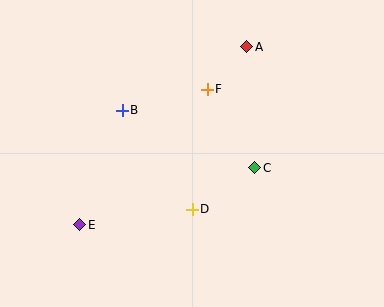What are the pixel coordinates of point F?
Point F is at (207, 89).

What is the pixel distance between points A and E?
The distance between A and E is 244 pixels.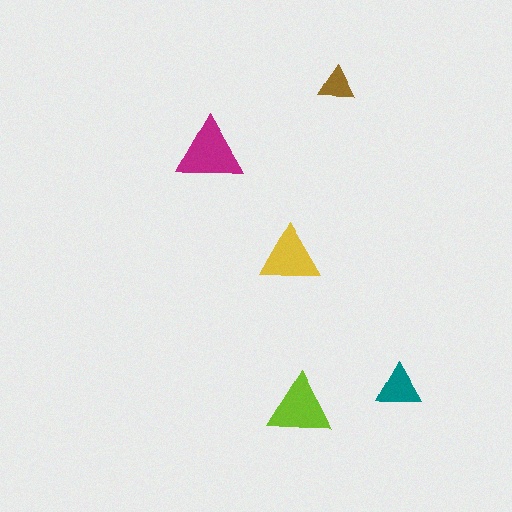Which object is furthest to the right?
The teal triangle is rightmost.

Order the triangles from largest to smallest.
the magenta one, the lime one, the yellow one, the teal one, the brown one.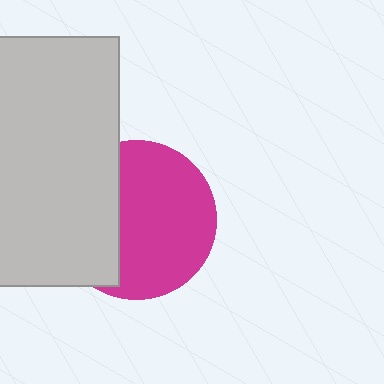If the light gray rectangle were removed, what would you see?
You would see the complete magenta circle.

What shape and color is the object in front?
The object in front is a light gray rectangle.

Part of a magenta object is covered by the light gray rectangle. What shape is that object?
It is a circle.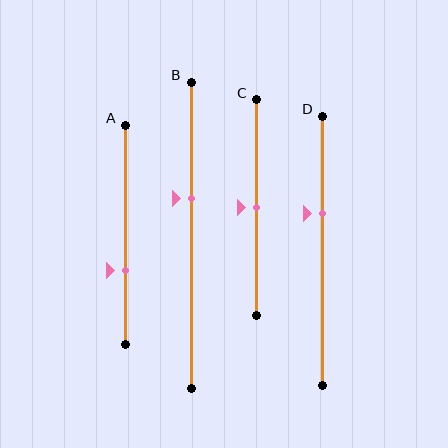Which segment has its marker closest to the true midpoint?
Segment C has its marker closest to the true midpoint.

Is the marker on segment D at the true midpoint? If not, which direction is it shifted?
No, the marker on segment D is shifted upward by about 14% of the segment length.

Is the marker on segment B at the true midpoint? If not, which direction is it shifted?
No, the marker on segment B is shifted upward by about 12% of the segment length.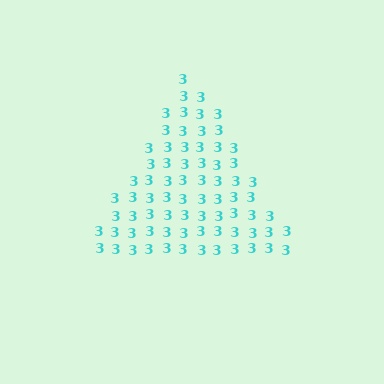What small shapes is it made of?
It is made of small digit 3's.